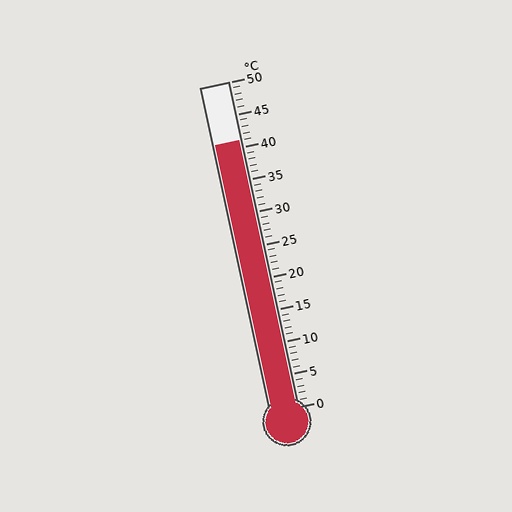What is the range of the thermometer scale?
The thermometer scale ranges from 0°C to 50°C.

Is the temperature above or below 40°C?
The temperature is above 40°C.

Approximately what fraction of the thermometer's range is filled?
The thermometer is filled to approximately 80% of its range.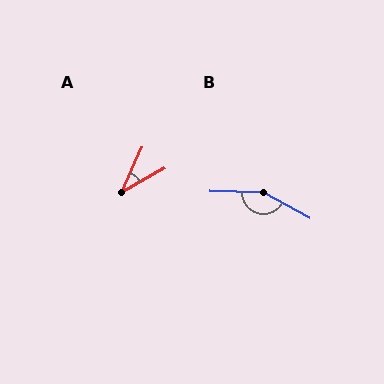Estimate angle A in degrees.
Approximately 36 degrees.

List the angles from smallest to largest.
A (36°), B (153°).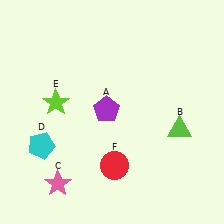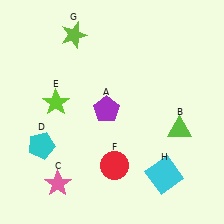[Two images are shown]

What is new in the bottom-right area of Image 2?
A cyan square (H) was added in the bottom-right area of Image 2.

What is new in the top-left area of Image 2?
A lime star (G) was added in the top-left area of Image 2.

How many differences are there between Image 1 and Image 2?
There are 2 differences between the two images.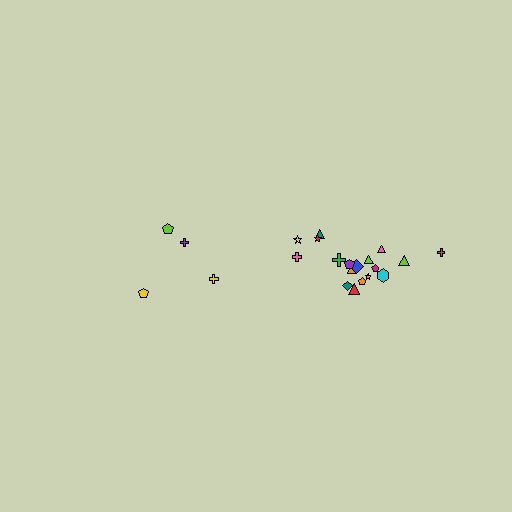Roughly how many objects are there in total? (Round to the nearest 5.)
Roughly 20 objects in total.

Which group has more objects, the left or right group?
The right group.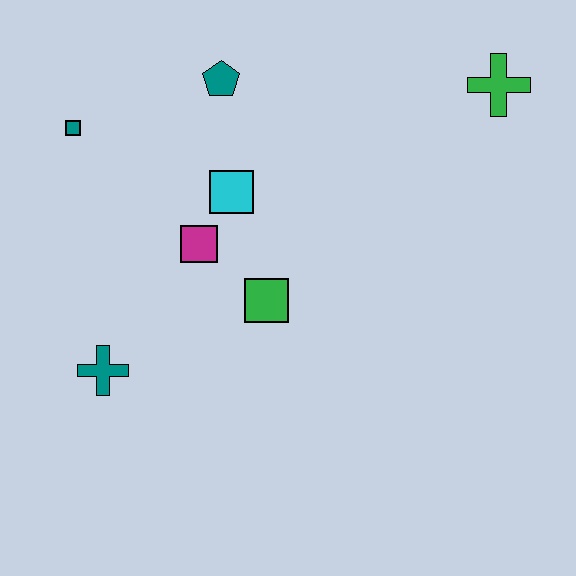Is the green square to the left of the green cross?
Yes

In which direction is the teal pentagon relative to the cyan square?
The teal pentagon is above the cyan square.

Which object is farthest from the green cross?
The teal cross is farthest from the green cross.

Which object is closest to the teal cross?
The magenta square is closest to the teal cross.